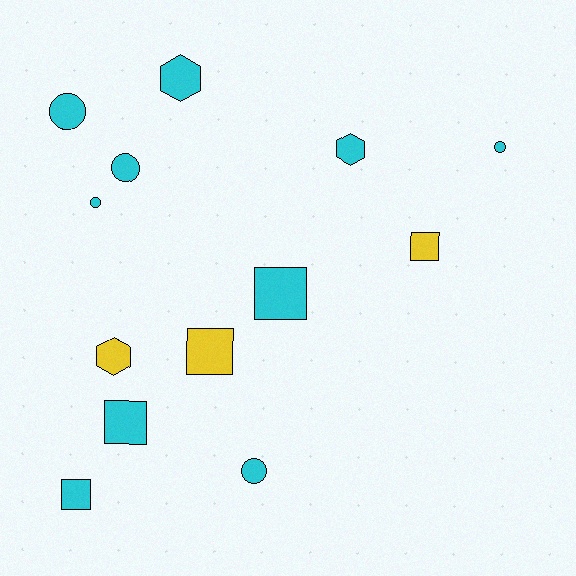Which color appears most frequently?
Cyan, with 10 objects.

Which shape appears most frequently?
Square, with 5 objects.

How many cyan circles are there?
There are 5 cyan circles.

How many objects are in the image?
There are 13 objects.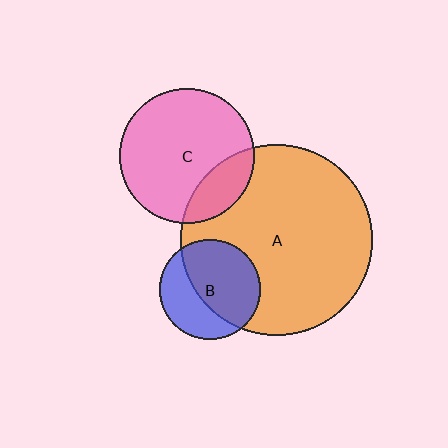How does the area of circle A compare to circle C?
Approximately 2.0 times.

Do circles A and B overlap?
Yes.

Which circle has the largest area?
Circle A (orange).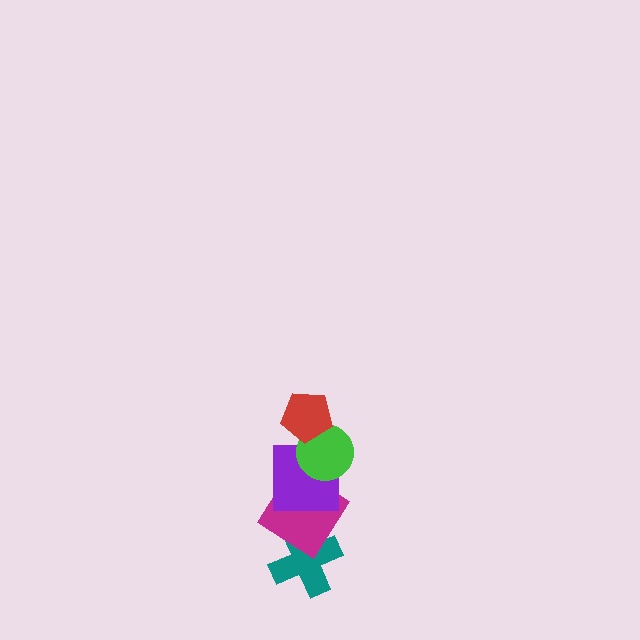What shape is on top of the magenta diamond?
The purple square is on top of the magenta diamond.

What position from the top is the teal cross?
The teal cross is 5th from the top.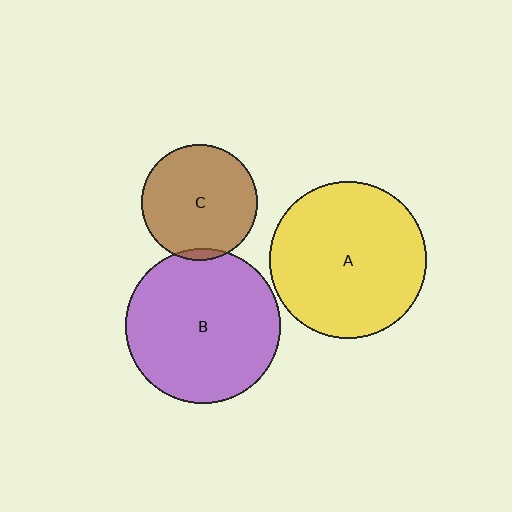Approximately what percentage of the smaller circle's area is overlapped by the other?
Approximately 5%.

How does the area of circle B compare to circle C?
Approximately 1.8 times.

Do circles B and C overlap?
Yes.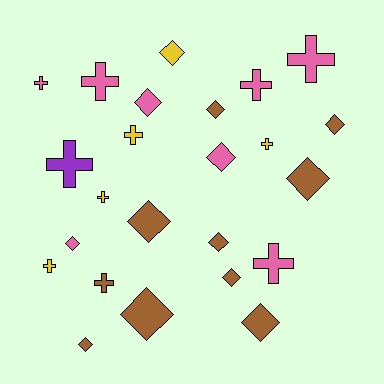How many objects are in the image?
There are 24 objects.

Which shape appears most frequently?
Diamond, with 13 objects.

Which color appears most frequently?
Brown, with 10 objects.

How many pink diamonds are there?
There are 3 pink diamonds.